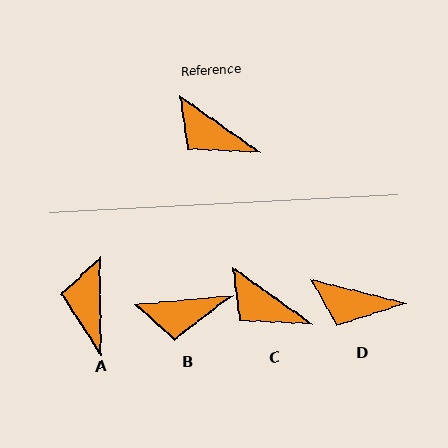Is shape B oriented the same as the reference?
No, it is off by about 40 degrees.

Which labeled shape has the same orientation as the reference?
C.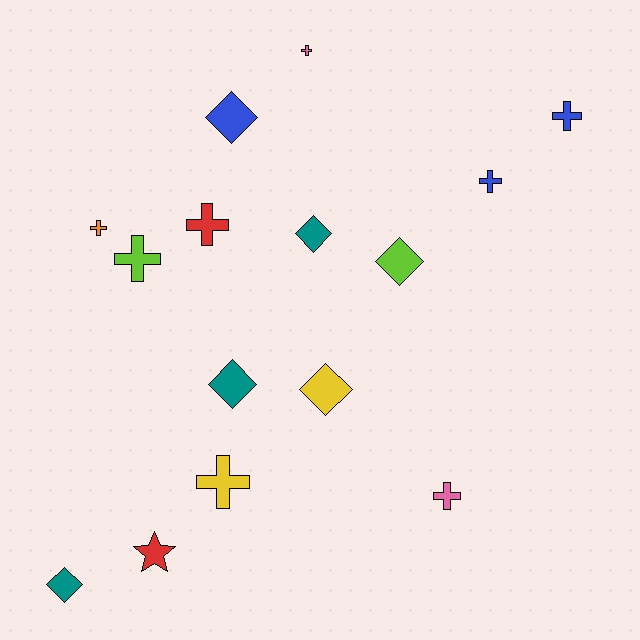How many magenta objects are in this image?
There are no magenta objects.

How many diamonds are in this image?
There are 6 diamonds.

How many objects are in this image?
There are 15 objects.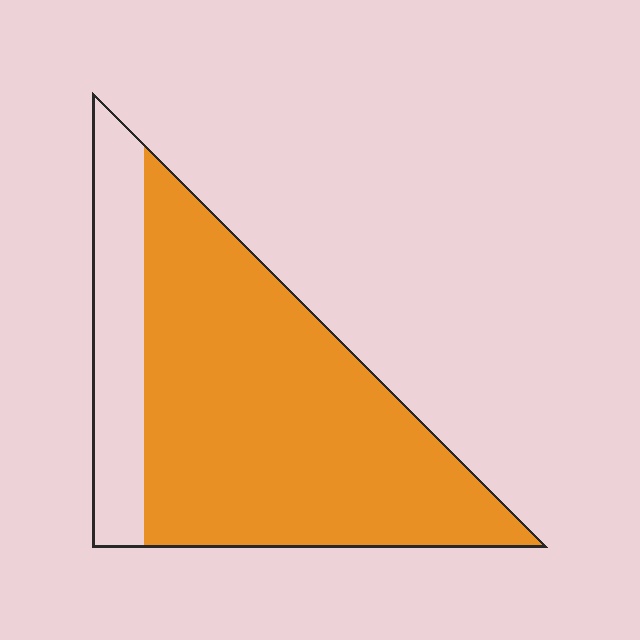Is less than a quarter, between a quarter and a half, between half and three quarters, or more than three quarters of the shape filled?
More than three quarters.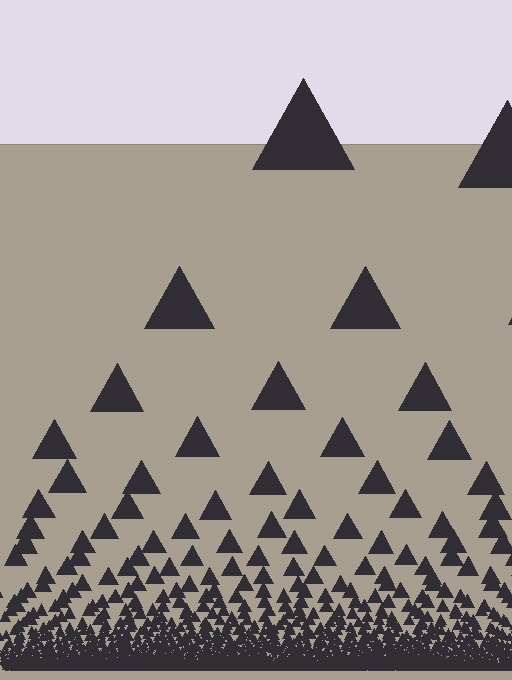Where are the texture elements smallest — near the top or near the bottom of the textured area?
Near the bottom.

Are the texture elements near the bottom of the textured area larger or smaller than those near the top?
Smaller. The gradient is inverted — elements near the bottom are smaller and denser.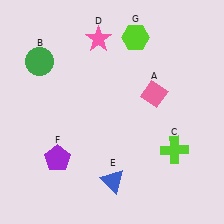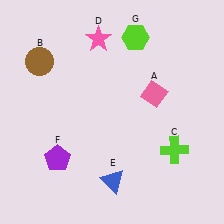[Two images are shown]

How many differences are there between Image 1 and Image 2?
There is 1 difference between the two images.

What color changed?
The circle (B) changed from green in Image 1 to brown in Image 2.